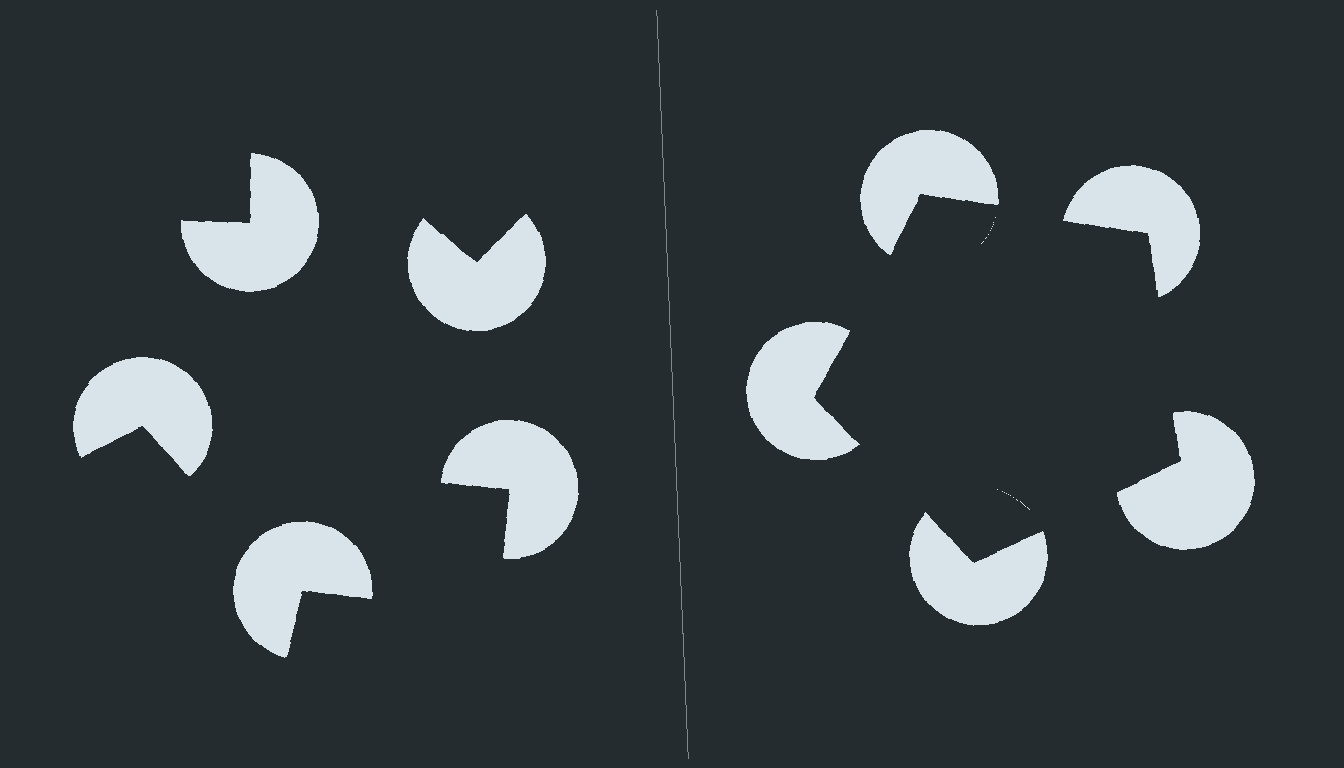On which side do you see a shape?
An illusory pentagon appears on the right side. On the left side the wedge cuts are rotated, so no coherent shape forms.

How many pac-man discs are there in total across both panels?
10 — 5 on each side.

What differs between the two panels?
The pac-man discs are positioned identically on both sides; only the wedge orientations differ. On the right they align to a pentagon; on the left they are misaligned.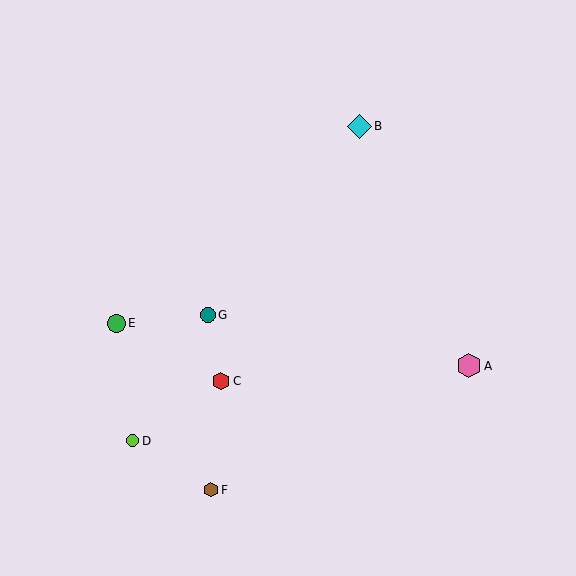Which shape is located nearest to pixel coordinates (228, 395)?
The red hexagon (labeled C) at (221, 381) is nearest to that location.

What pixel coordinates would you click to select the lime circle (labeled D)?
Click at (133, 441) to select the lime circle D.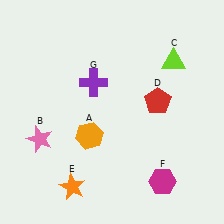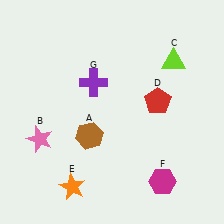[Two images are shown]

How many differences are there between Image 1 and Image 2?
There is 1 difference between the two images.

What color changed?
The hexagon (A) changed from orange in Image 1 to brown in Image 2.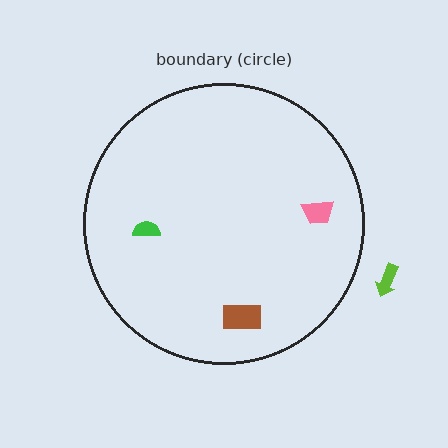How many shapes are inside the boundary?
3 inside, 1 outside.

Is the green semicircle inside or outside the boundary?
Inside.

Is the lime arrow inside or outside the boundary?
Outside.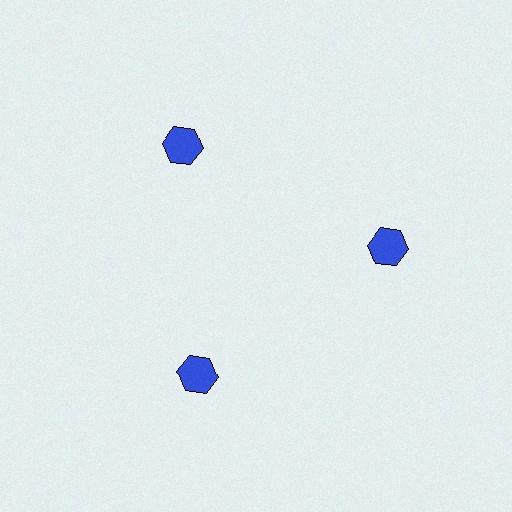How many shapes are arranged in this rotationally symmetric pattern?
There are 3 shapes, arranged in 3 groups of 1.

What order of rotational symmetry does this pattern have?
This pattern has 3-fold rotational symmetry.